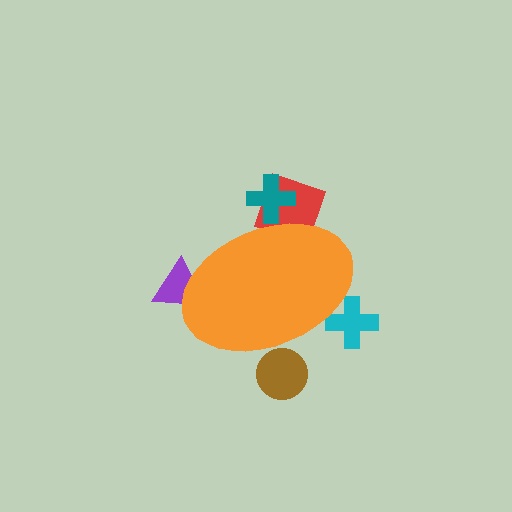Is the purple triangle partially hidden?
Yes, the purple triangle is partially hidden behind the orange ellipse.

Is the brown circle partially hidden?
Yes, the brown circle is partially hidden behind the orange ellipse.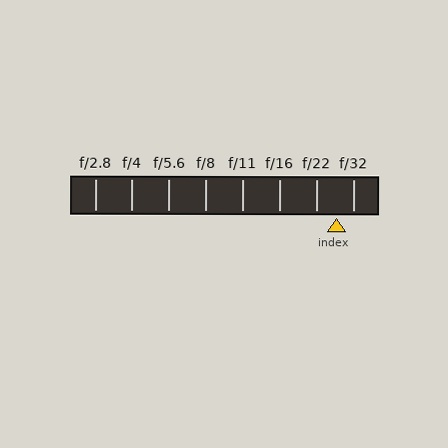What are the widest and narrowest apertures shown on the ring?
The widest aperture shown is f/2.8 and the narrowest is f/32.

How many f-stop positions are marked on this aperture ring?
There are 8 f-stop positions marked.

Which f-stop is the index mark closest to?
The index mark is closest to f/32.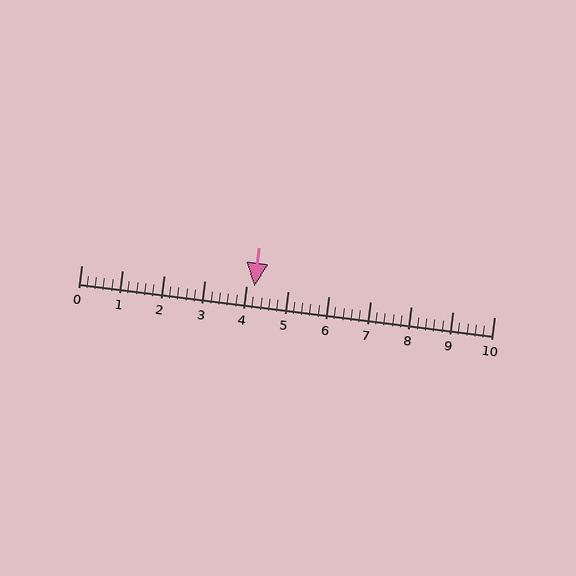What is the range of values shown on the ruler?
The ruler shows values from 0 to 10.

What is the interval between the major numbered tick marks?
The major tick marks are spaced 1 units apart.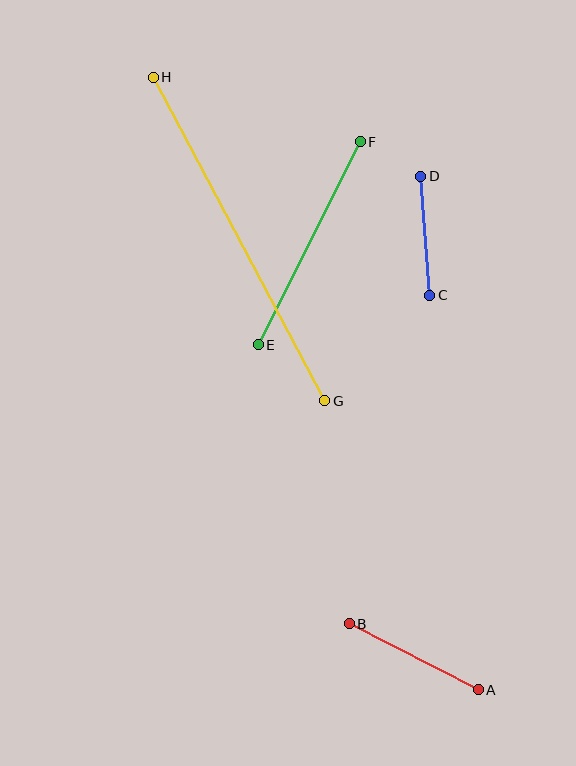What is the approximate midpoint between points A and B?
The midpoint is at approximately (414, 657) pixels.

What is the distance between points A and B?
The distance is approximately 144 pixels.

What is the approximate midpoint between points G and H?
The midpoint is at approximately (239, 239) pixels.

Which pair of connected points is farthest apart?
Points G and H are farthest apart.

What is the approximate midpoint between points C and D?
The midpoint is at approximately (425, 236) pixels.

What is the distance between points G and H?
The distance is approximately 366 pixels.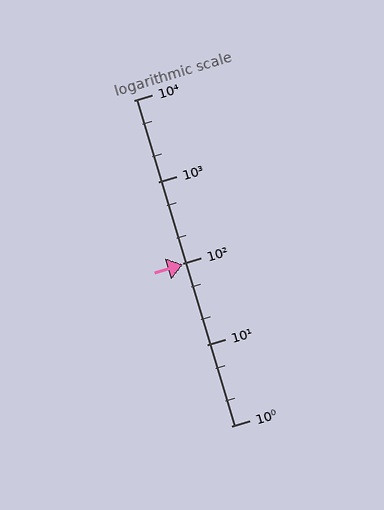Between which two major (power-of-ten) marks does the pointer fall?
The pointer is between 10 and 100.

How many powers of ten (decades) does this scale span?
The scale spans 4 decades, from 1 to 10000.